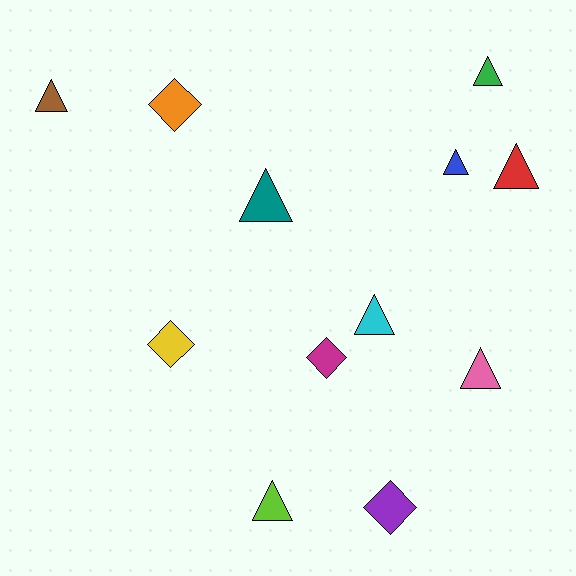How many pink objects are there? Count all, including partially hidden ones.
There is 1 pink object.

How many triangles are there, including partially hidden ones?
There are 8 triangles.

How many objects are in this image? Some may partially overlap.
There are 12 objects.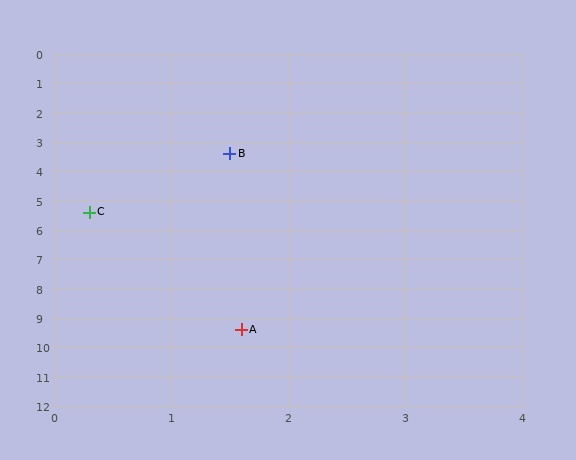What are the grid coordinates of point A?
Point A is at approximately (1.6, 9.4).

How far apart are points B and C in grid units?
Points B and C are about 2.3 grid units apart.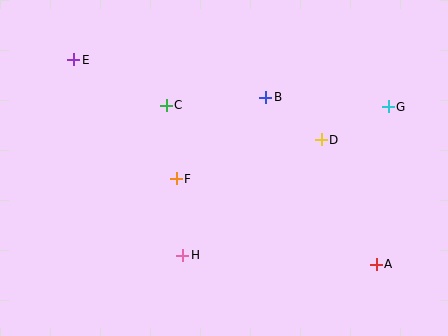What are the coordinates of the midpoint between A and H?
The midpoint between A and H is at (279, 260).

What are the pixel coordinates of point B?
Point B is at (266, 97).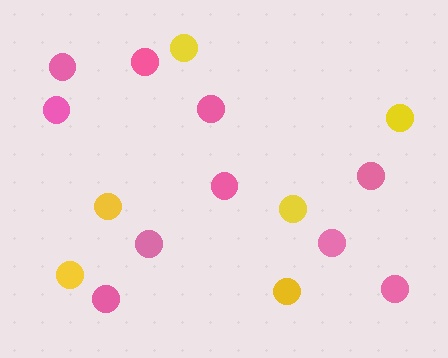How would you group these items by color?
There are 2 groups: one group of yellow circles (6) and one group of pink circles (10).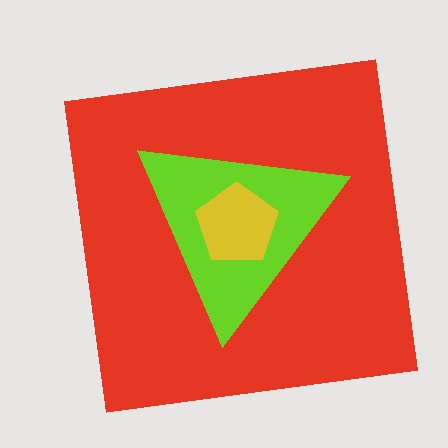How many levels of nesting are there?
3.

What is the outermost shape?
The red square.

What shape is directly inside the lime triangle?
The yellow pentagon.